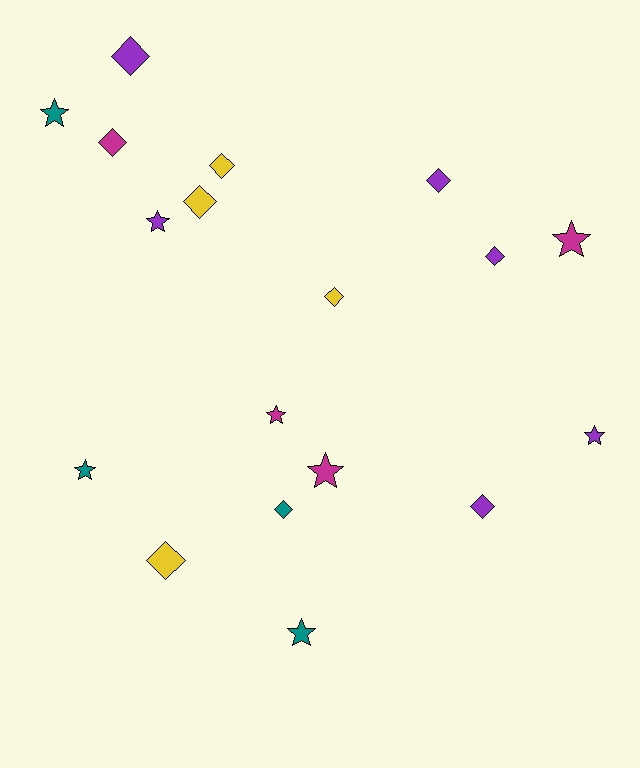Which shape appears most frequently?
Diamond, with 10 objects.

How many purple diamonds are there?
There are 4 purple diamonds.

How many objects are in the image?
There are 18 objects.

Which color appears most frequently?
Purple, with 6 objects.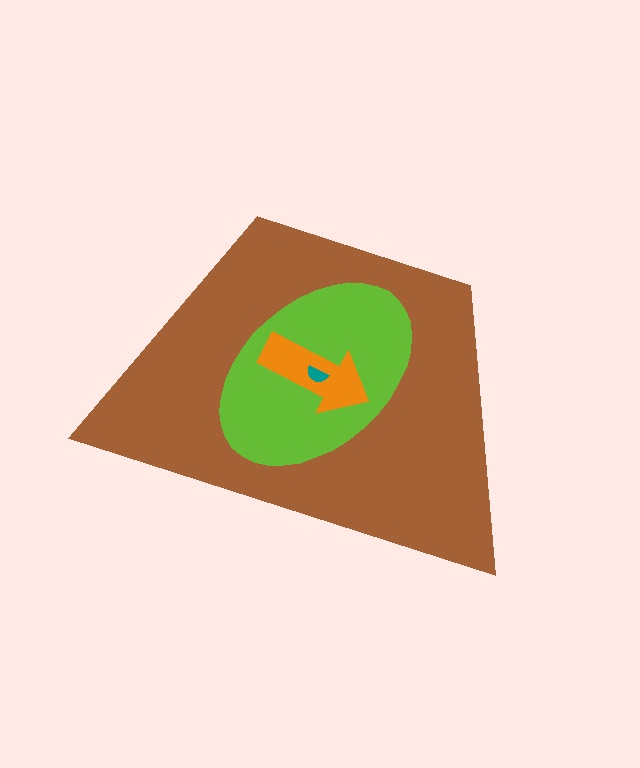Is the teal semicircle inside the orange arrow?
Yes.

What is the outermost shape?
The brown trapezoid.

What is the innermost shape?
The teal semicircle.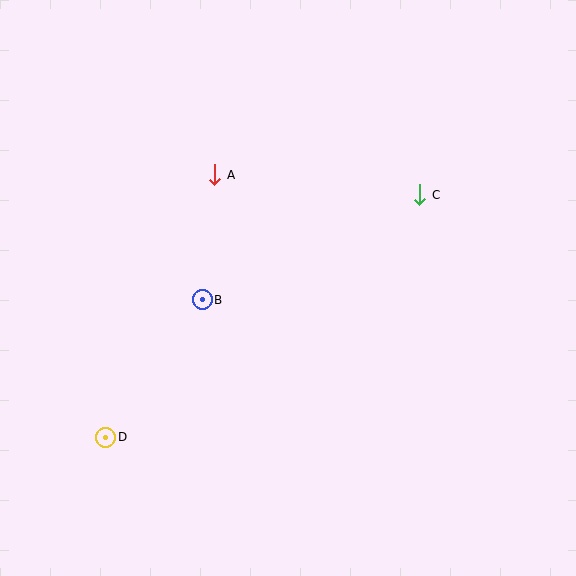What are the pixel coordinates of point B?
Point B is at (202, 300).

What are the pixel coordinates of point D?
Point D is at (106, 437).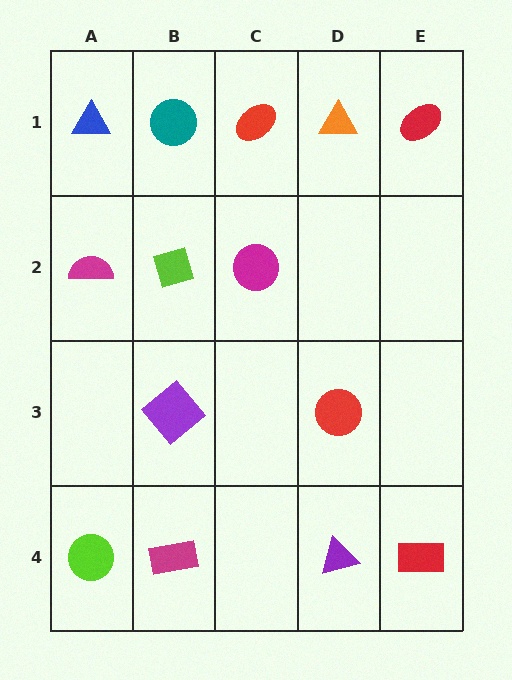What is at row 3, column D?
A red circle.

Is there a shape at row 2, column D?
No, that cell is empty.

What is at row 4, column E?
A red rectangle.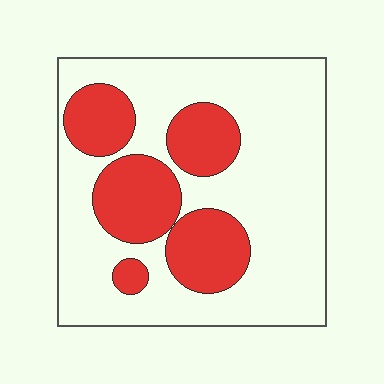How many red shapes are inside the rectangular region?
5.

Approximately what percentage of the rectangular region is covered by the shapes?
Approximately 30%.